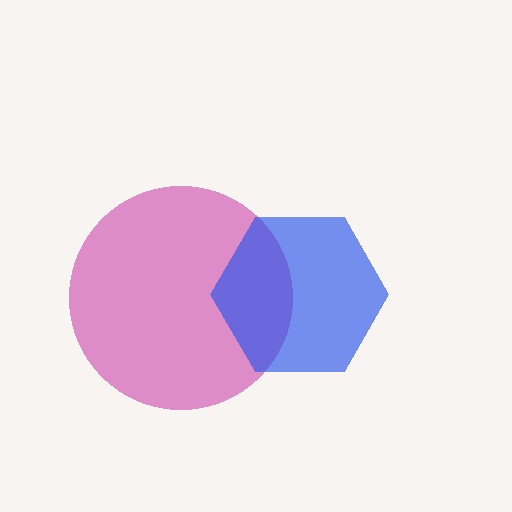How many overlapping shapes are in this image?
There are 2 overlapping shapes in the image.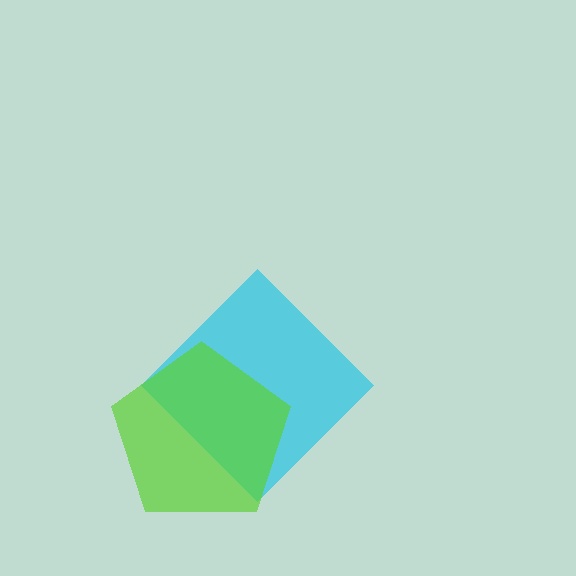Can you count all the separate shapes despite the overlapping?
Yes, there are 2 separate shapes.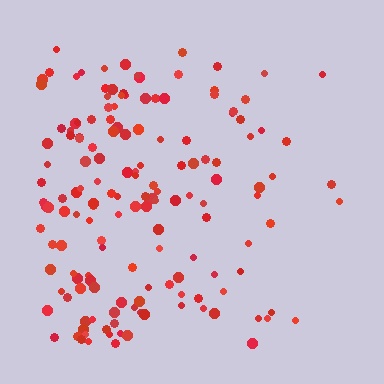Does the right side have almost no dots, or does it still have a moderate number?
Still a moderate number, just noticeably fewer than the left.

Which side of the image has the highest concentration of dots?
The left.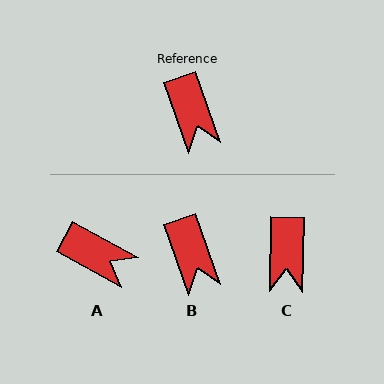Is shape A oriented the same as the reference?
No, it is off by about 41 degrees.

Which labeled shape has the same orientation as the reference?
B.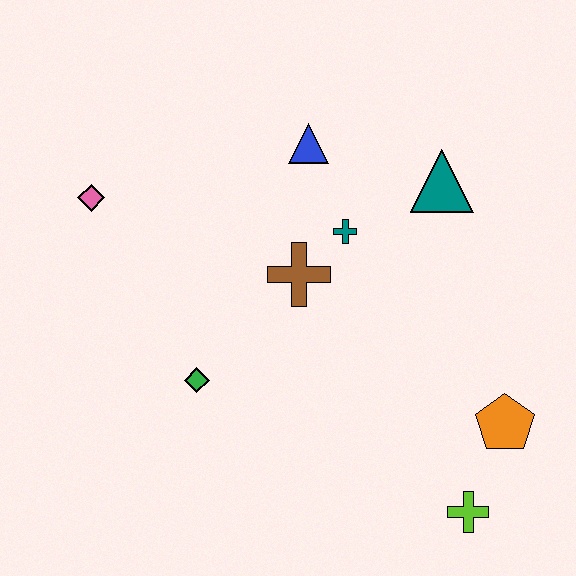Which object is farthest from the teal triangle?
The pink diamond is farthest from the teal triangle.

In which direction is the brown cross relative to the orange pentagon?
The brown cross is to the left of the orange pentagon.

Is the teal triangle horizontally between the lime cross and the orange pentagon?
No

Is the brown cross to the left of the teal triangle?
Yes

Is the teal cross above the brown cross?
Yes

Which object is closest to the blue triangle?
The teal cross is closest to the blue triangle.